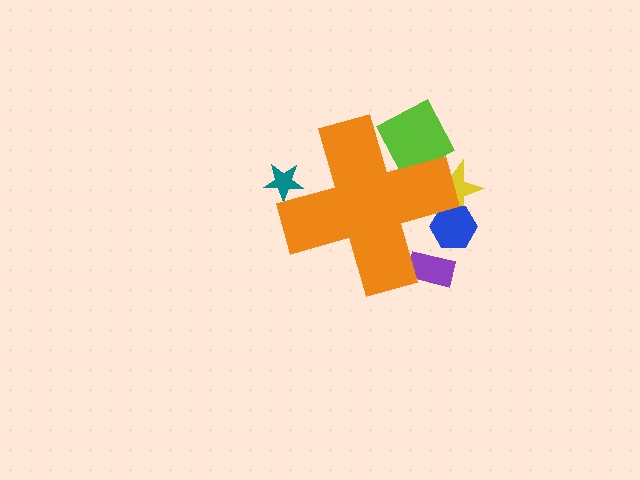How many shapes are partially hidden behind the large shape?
5 shapes are partially hidden.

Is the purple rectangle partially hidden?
Yes, the purple rectangle is partially hidden behind the orange cross.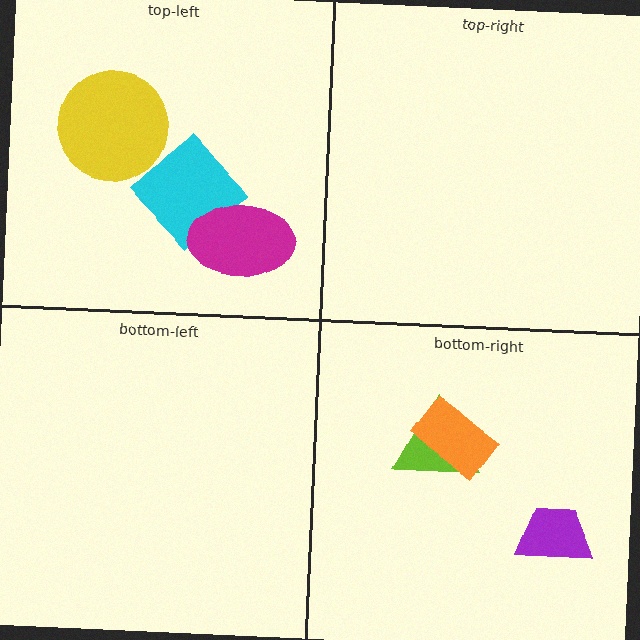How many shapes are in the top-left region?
3.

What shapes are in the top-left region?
The yellow circle, the cyan diamond, the magenta ellipse.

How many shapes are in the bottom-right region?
3.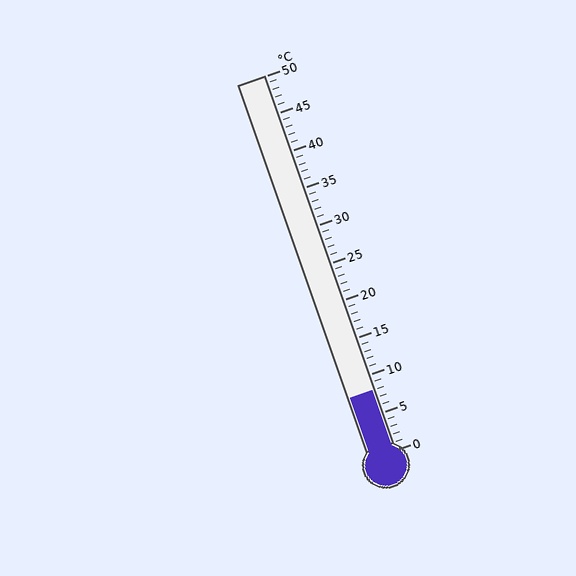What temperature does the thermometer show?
The thermometer shows approximately 8°C.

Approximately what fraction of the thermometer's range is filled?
The thermometer is filled to approximately 15% of its range.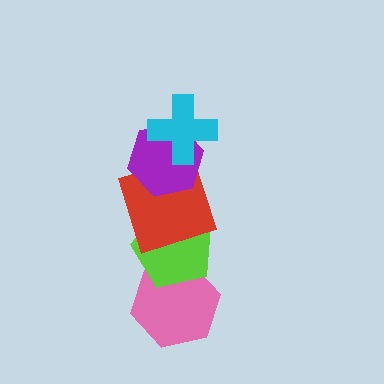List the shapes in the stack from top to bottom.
From top to bottom: the cyan cross, the purple hexagon, the red square, the lime pentagon, the pink hexagon.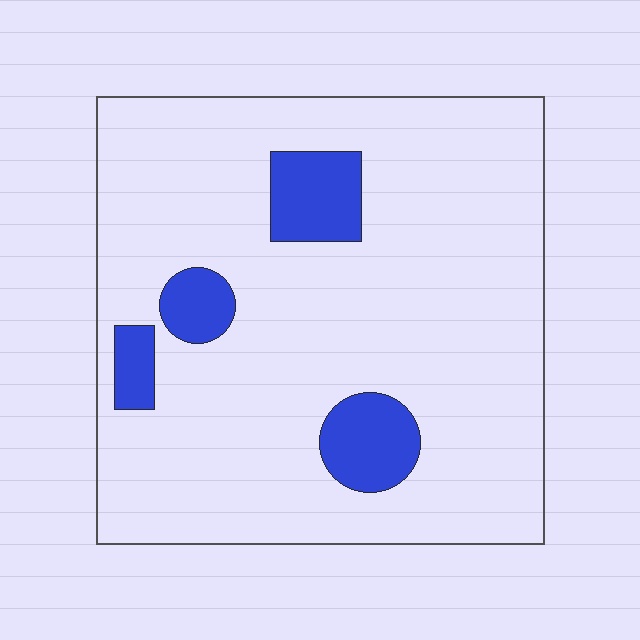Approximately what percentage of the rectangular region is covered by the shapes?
Approximately 10%.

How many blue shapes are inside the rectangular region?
4.